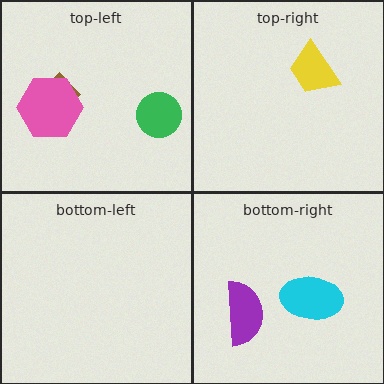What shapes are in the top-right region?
The yellow trapezoid.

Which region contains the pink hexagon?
The top-left region.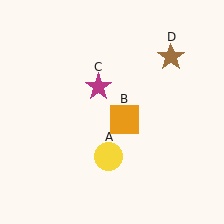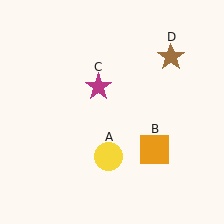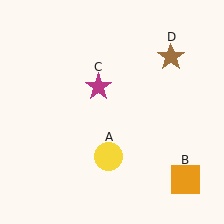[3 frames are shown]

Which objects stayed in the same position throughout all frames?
Yellow circle (object A) and magenta star (object C) and brown star (object D) remained stationary.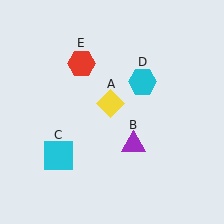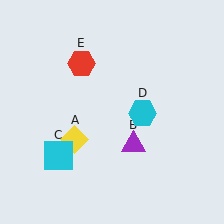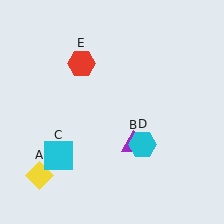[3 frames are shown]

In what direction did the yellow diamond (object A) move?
The yellow diamond (object A) moved down and to the left.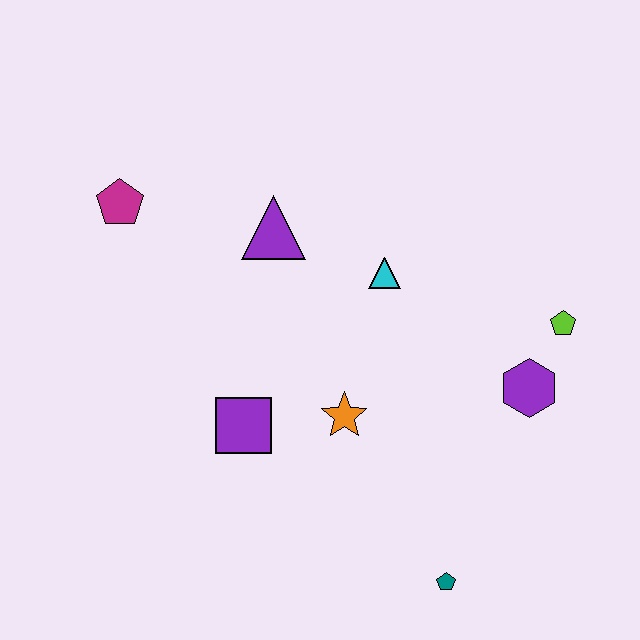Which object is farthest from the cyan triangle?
The teal pentagon is farthest from the cyan triangle.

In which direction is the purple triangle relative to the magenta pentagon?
The purple triangle is to the right of the magenta pentagon.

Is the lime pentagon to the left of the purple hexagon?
No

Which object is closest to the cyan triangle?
The purple triangle is closest to the cyan triangle.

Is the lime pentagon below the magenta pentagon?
Yes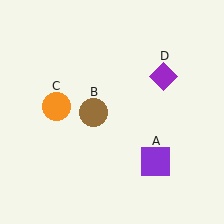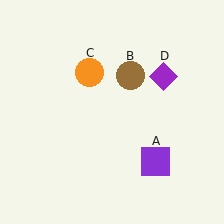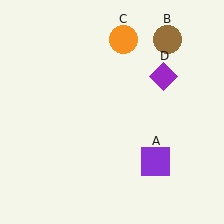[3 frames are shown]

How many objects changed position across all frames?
2 objects changed position: brown circle (object B), orange circle (object C).